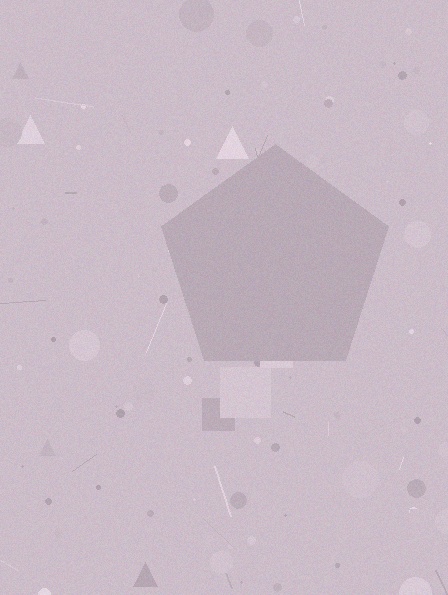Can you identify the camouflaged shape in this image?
The camouflaged shape is a pentagon.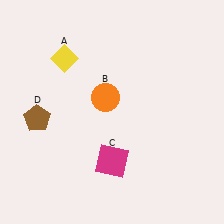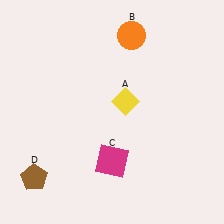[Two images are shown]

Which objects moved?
The objects that moved are: the yellow diamond (A), the orange circle (B), the brown pentagon (D).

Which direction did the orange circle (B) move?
The orange circle (B) moved up.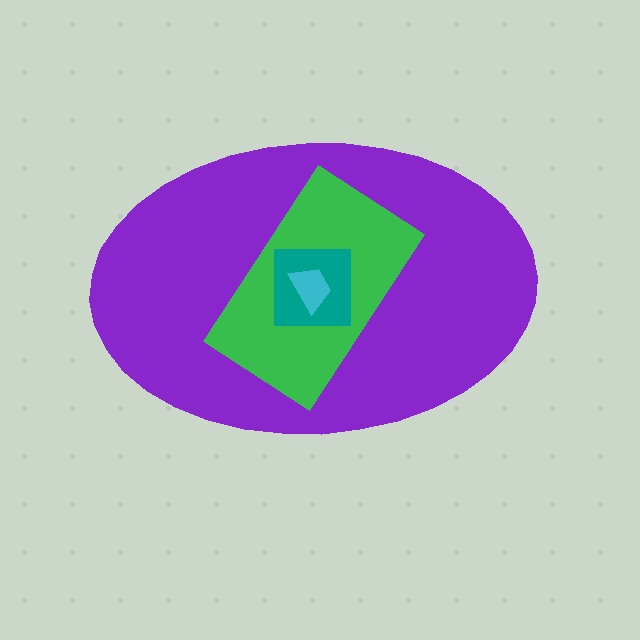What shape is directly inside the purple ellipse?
The green rectangle.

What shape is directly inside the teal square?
The cyan trapezoid.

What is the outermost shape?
The purple ellipse.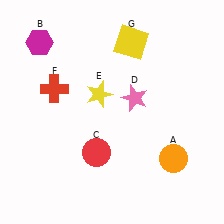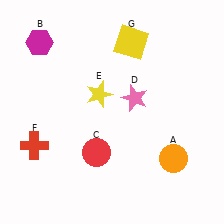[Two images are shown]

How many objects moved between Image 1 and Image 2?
1 object moved between the two images.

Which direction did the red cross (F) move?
The red cross (F) moved down.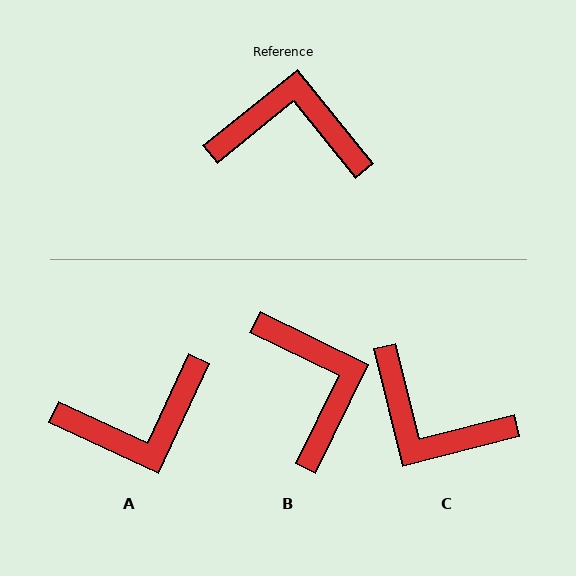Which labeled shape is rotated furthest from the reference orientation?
C, about 155 degrees away.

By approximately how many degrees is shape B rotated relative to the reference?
Approximately 65 degrees clockwise.